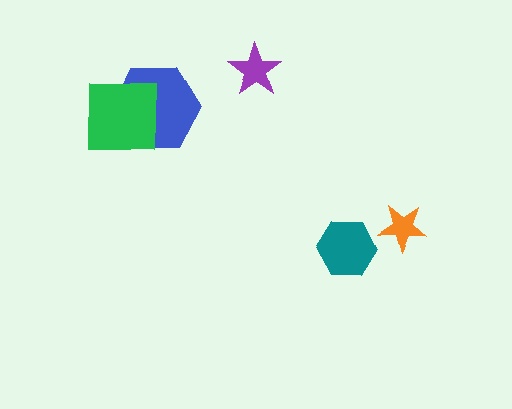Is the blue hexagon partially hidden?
Yes, it is partially covered by another shape.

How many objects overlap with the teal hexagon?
0 objects overlap with the teal hexagon.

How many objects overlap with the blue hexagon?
1 object overlaps with the blue hexagon.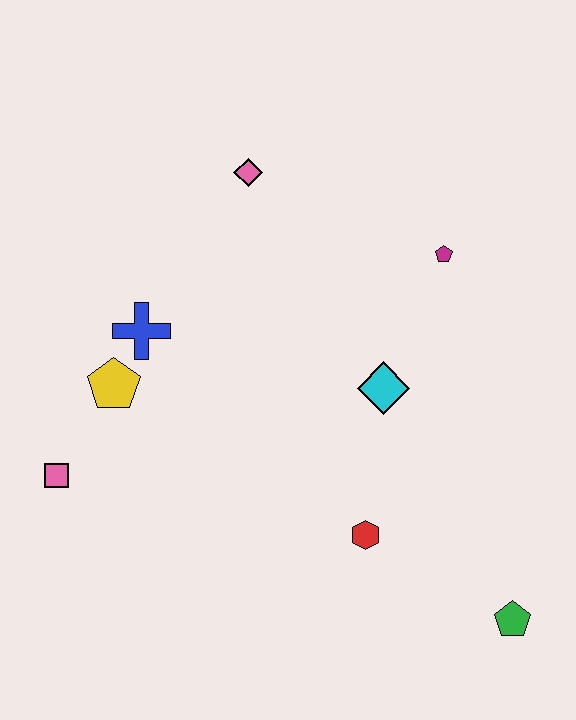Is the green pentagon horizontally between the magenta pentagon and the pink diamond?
No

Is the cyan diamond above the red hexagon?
Yes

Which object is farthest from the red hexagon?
The pink diamond is farthest from the red hexagon.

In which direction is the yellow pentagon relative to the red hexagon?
The yellow pentagon is to the left of the red hexagon.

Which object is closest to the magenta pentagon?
The cyan diamond is closest to the magenta pentagon.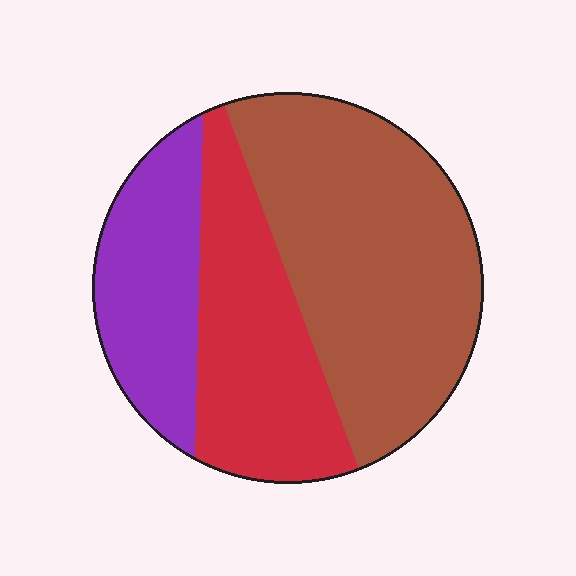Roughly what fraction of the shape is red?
Red covers 29% of the shape.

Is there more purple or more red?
Red.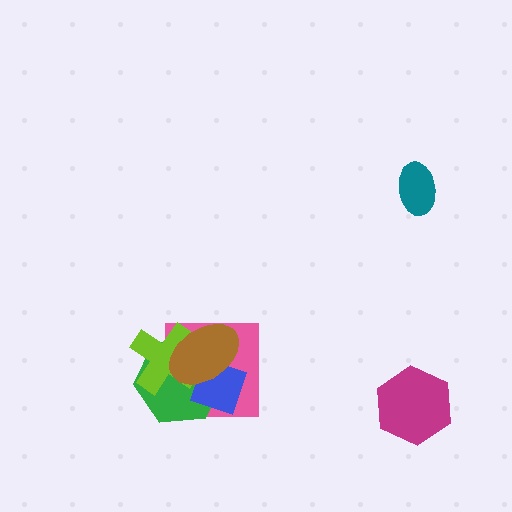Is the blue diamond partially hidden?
Yes, it is partially covered by another shape.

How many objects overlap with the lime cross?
4 objects overlap with the lime cross.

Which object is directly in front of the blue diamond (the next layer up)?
The lime cross is directly in front of the blue diamond.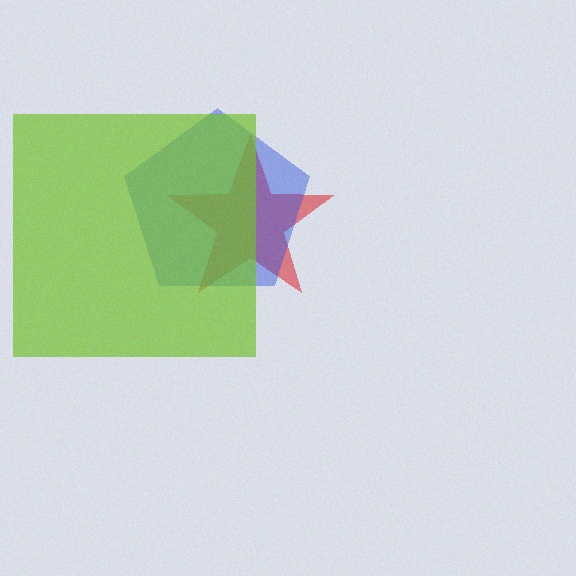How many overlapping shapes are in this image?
There are 3 overlapping shapes in the image.